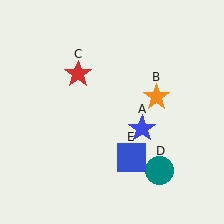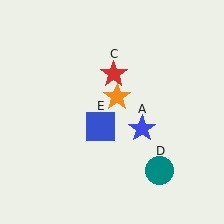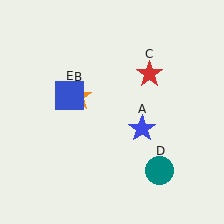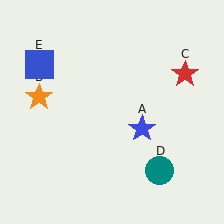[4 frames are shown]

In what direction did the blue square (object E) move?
The blue square (object E) moved up and to the left.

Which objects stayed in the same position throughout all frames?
Blue star (object A) and teal circle (object D) remained stationary.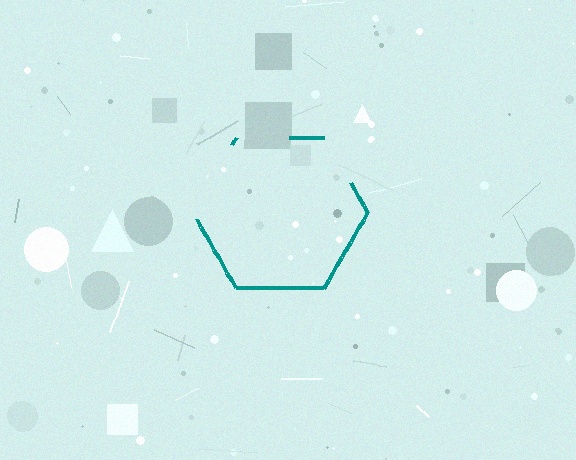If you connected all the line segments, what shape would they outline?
They would outline a hexagon.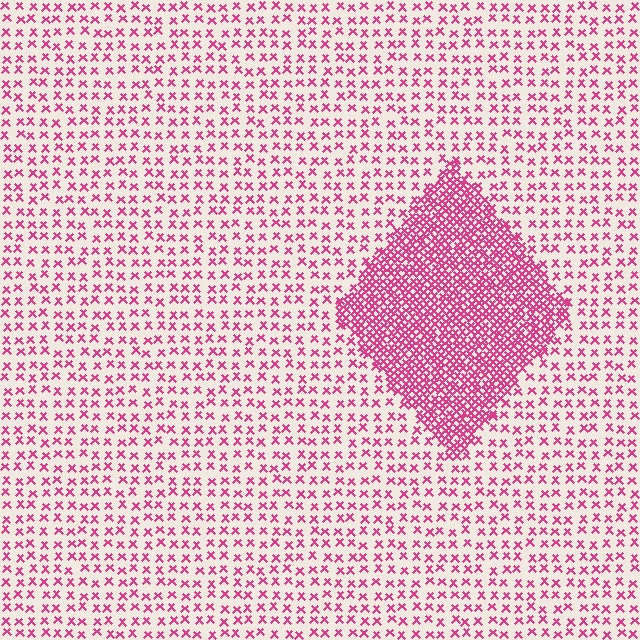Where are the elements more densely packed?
The elements are more densely packed inside the diamond boundary.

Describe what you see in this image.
The image contains small magenta elements arranged at two different densities. A diamond-shaped region is visible where the elements are more densely packed than the surrounding area.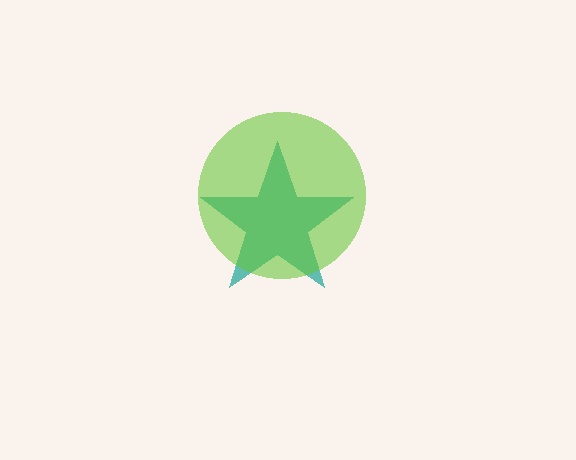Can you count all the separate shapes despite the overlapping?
Yes, there are 2 separate shapes.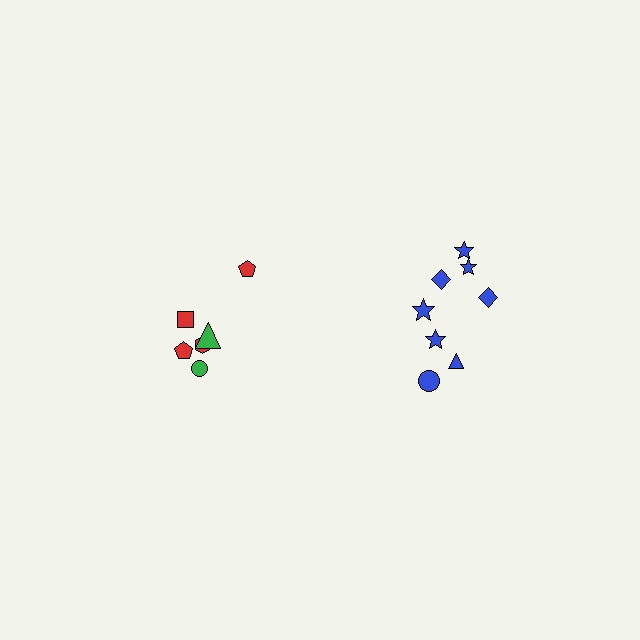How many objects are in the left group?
There are 6 objects.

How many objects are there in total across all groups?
There are 14 objects.